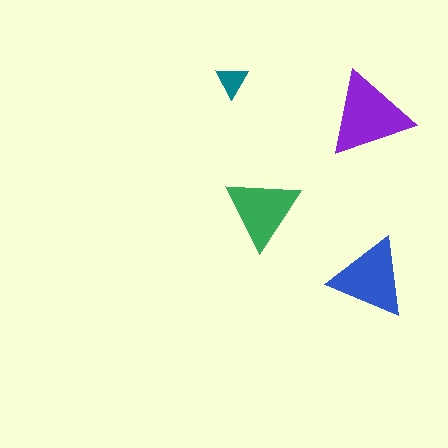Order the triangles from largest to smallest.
the purple one, the blue one, the green one, the teal one.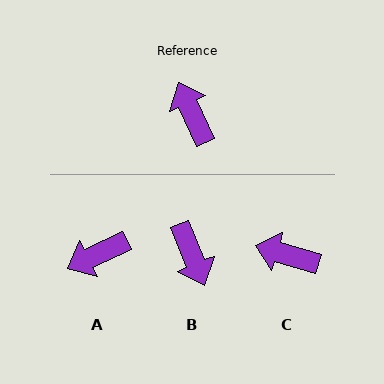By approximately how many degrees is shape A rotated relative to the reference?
Approximately 91 degrees counter-clockwise.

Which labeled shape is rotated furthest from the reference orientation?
B, about 177 degrees away.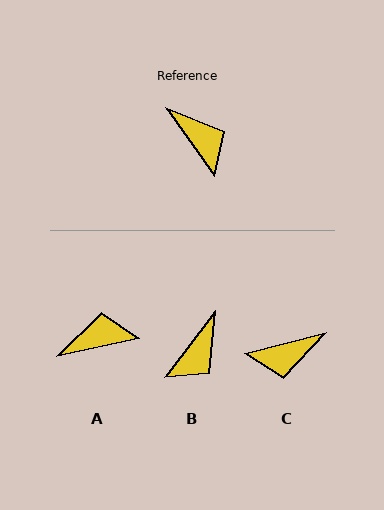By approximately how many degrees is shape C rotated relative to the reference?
Approximately 111 degrees clockwise.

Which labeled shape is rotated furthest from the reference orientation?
C, about 111 degrees away.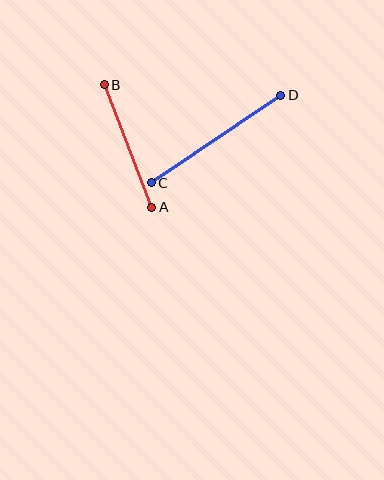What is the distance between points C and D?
The distance is approximately 157 pixels.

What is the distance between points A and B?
The distance is approximately 131 pixels.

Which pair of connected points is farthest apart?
Points C and D are farthest apart.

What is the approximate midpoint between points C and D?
The midpoint is at approximately (216, 139) pixels.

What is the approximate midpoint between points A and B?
The midpoint is at approximately (128, 146) pixels.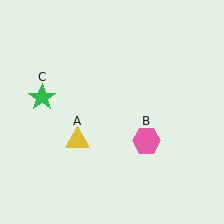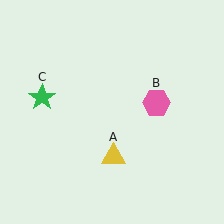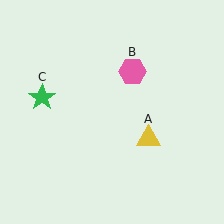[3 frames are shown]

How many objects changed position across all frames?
2 objects changed position: yellow triangle (object A), pink hexagon (object B).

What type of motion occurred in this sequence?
The yellow triangle (object A), pink hexagon (object B) rotated counterclockwise around the center of the scene.